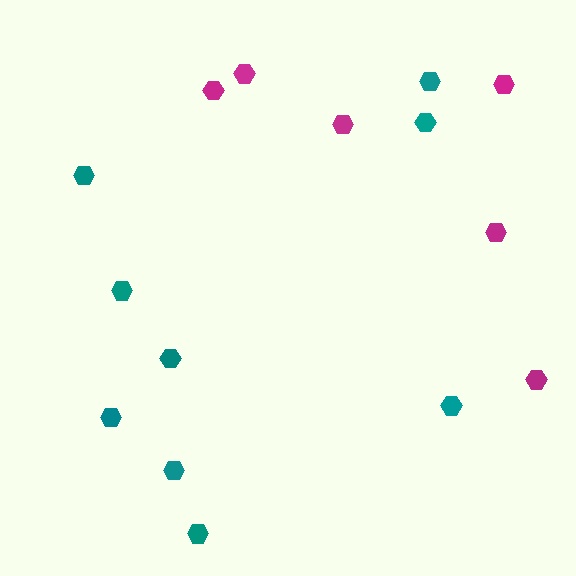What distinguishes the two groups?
There are 2 groups: one group of magenta hexagons (6) and one group of teal hexagons (9).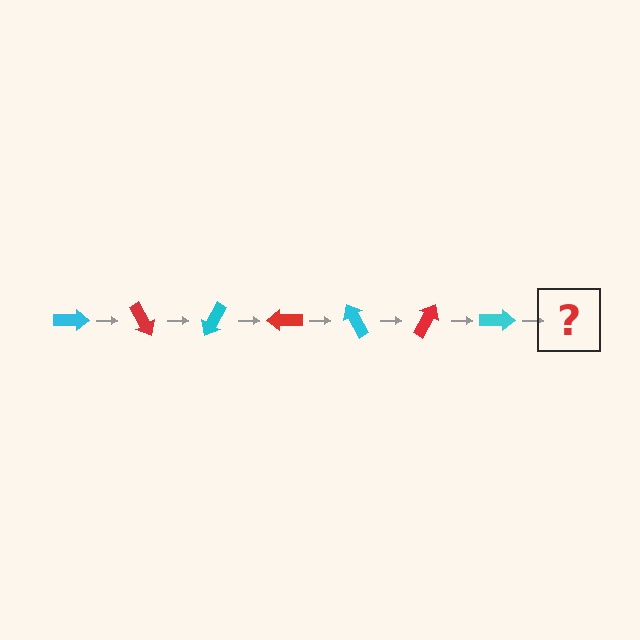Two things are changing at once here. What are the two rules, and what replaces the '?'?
The two rules are that it rotates 60 degrees each step and the color cycles through cyan and red. The '?' should be a red arrow, rotated 420 degrees from the start.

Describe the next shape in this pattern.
It should be a red arrow, rotated 420 degrees from the start.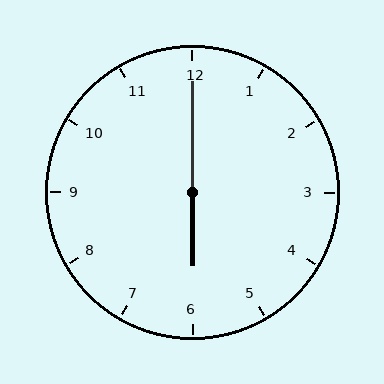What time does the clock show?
6:00.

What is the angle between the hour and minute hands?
Approximately 180 degrees.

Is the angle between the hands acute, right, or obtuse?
It is obtuse.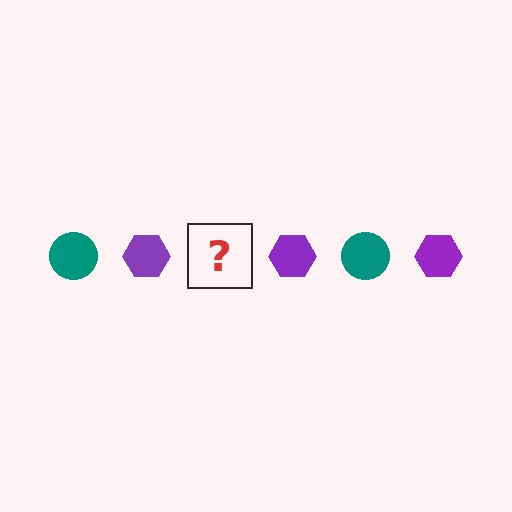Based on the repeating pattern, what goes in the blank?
The blank should be a teal circle.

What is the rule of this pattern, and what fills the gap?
The rule is that the pattern alternates between teal circle and purple hexagon. The gap should be filled with a teal circle.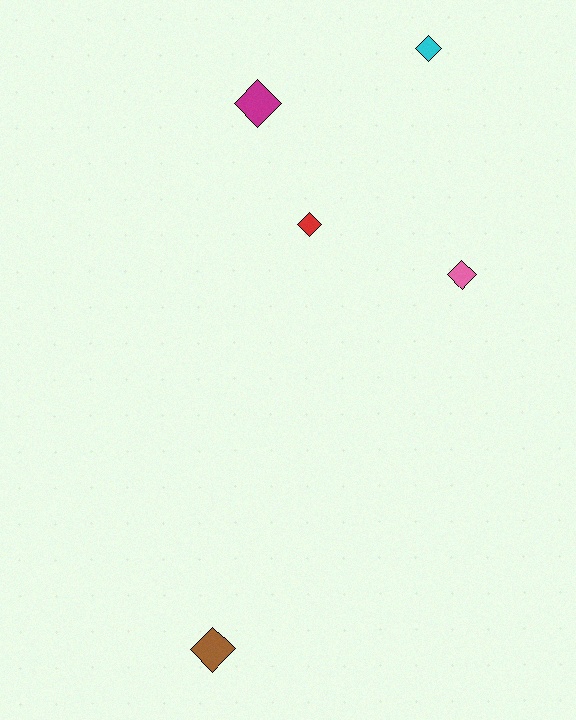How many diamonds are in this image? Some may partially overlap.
There are 5 diamonds.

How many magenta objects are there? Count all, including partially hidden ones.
There is 1 magenta object.